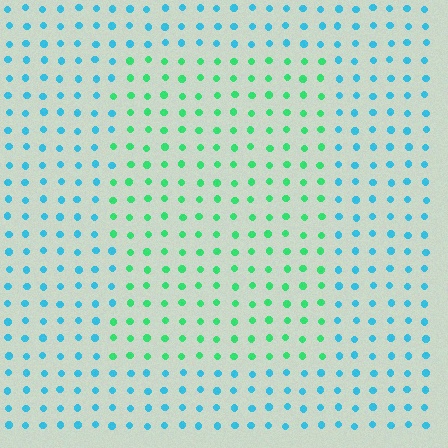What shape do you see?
I see a rectangle.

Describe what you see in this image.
The image is filled with small cyan elements in a uniform arrangement. A rectangle-shaped region is visible where the elements are tinted to a slightly different hue, forming a subtle color boundary.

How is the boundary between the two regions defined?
The boundary is defined purely by a slight shift in hue (about 51 degrees). Spacing, size, and orientation are identical on both sides.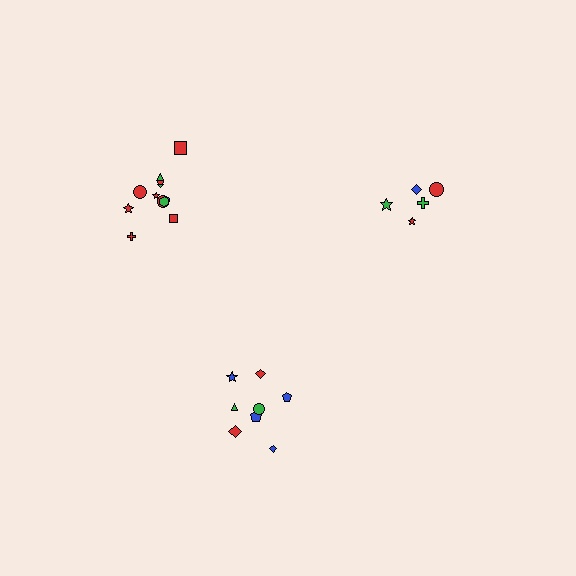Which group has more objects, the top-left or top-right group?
The top-left group.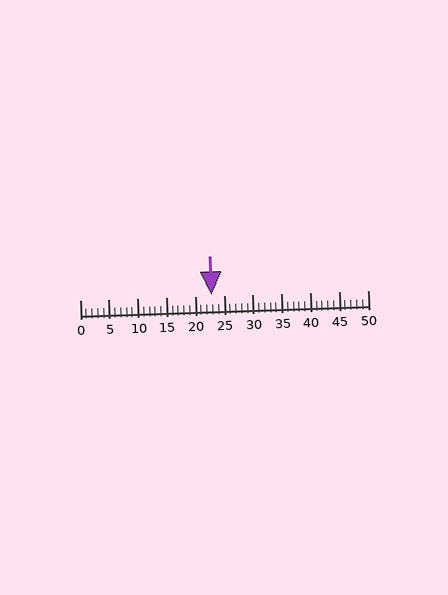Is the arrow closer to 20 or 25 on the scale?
The arrow is closer to 25.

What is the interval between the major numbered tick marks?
The major tick marks are spaced 5 units apart.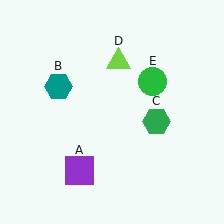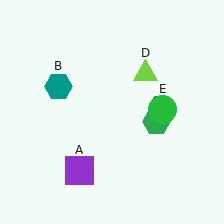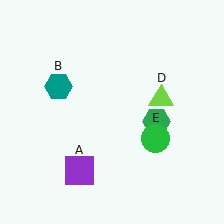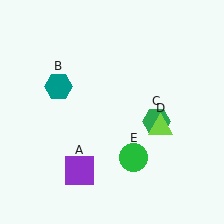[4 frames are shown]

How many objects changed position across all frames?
2 objects changed position: lime triangle (object D), green circle (object E).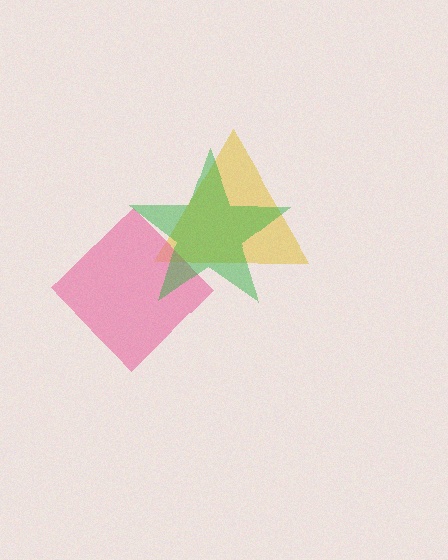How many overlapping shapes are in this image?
There are 3 overlapping shapes in the image.